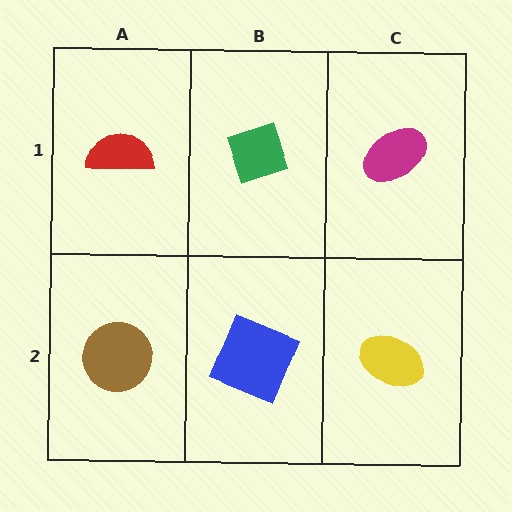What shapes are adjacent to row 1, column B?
A blue square (row 2, column B), a red semicircle (row 1, column A), a magenta ellipse (row 1, column C).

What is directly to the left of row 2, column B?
A brown circle.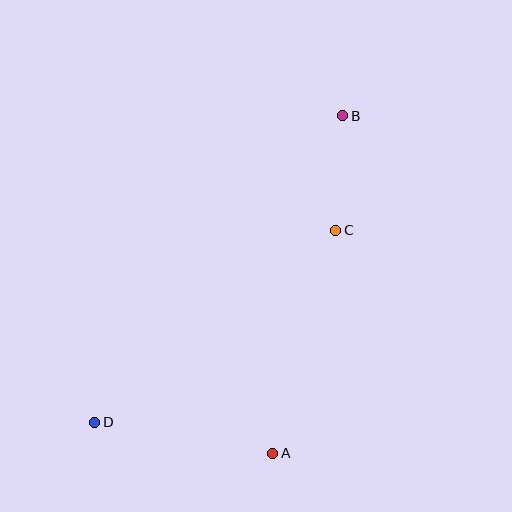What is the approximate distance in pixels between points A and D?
The distance between A and D is approximately 181 pixels.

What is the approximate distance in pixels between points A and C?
The distance between A and C is approximately 232 pixels.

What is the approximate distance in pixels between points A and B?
The distance between A and B is approximately 344 pixels.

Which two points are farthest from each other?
Points B and D are farthest from each other.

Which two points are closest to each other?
Points B and C are closest to each other.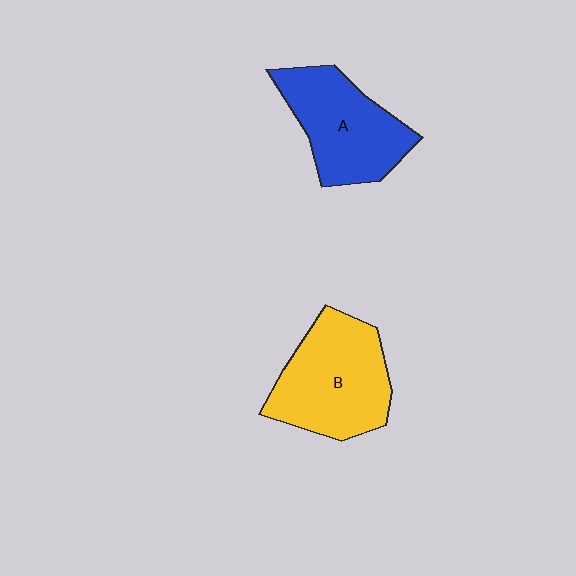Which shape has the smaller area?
Shape A (blue).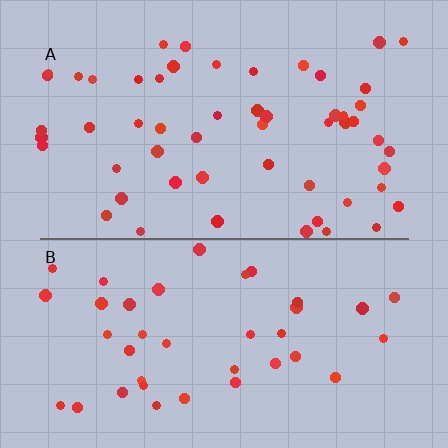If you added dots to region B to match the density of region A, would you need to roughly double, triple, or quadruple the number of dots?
Approximately double.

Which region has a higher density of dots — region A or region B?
A (the top).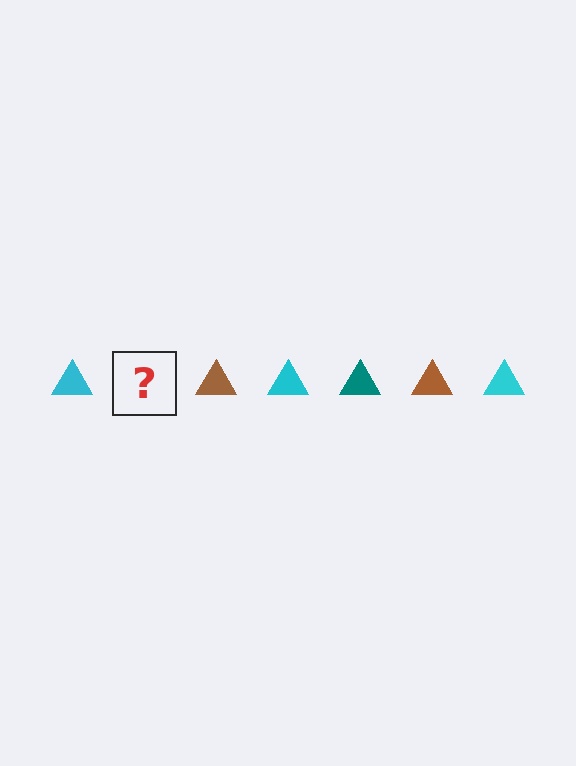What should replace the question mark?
The question mark should be replaced with a teal triangle.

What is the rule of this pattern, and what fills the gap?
The rule is that the pattern cycles through cyan, teal, brown triangles. The gap should be filled with a teal triangle.